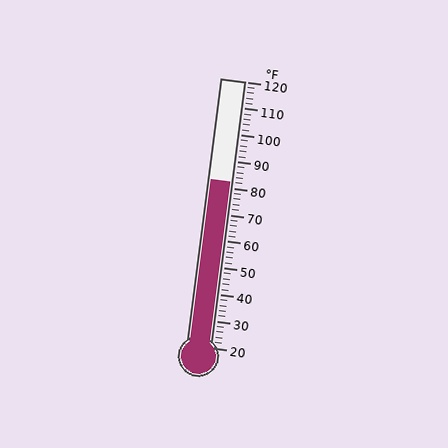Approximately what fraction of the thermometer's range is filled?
The thermometer is filled to approximately 60% of its range.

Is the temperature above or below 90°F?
The temperature is below 90°F.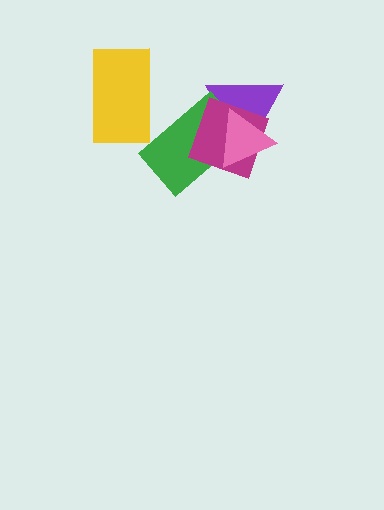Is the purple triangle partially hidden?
Yes, it is partially covered by another shape.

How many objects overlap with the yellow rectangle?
0 objects overlap with the yellow rectangle.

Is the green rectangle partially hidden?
Yes, it is partially covered by another shape.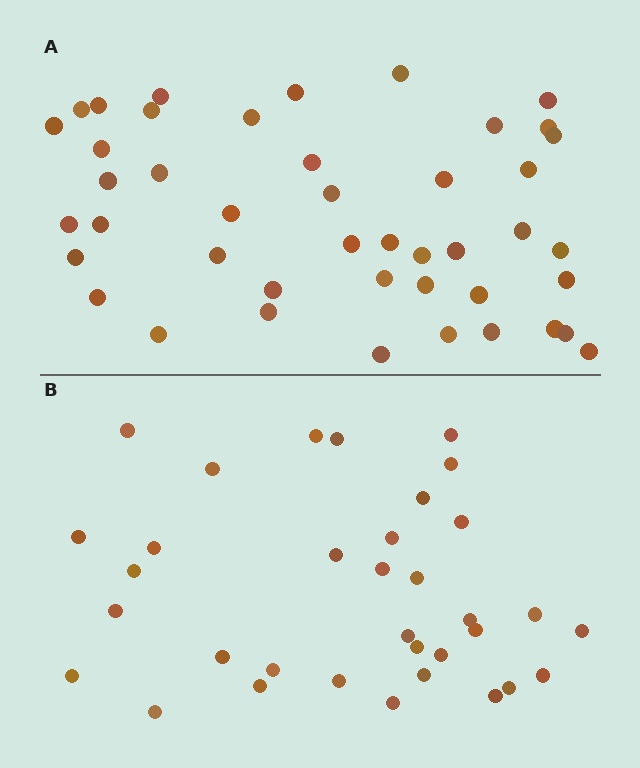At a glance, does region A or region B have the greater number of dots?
Region A (the top region) has more dots.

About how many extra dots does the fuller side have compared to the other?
Region A has roughly 10 or so more dots than region B.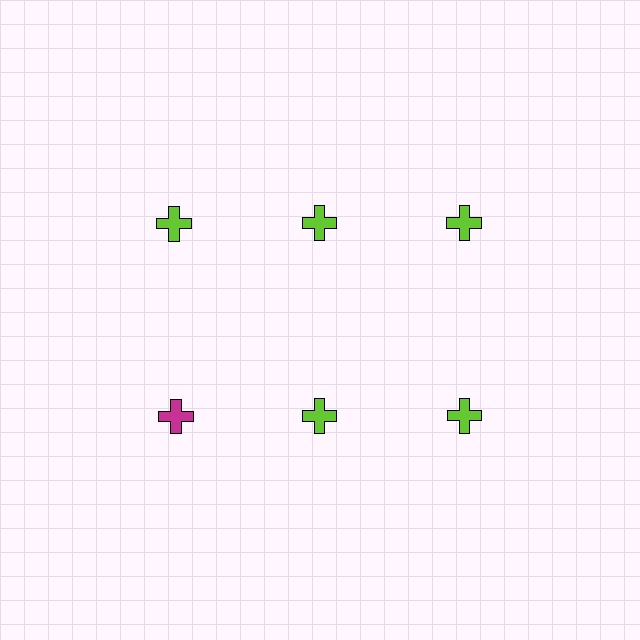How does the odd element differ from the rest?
It has a different color: magenta instead of lime.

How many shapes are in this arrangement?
There are 6 shapes arranged in a grid pattern.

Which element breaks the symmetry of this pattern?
The magenta cross in the second row, leftmost column breaks the symmetry. All other shapes are lime crosses.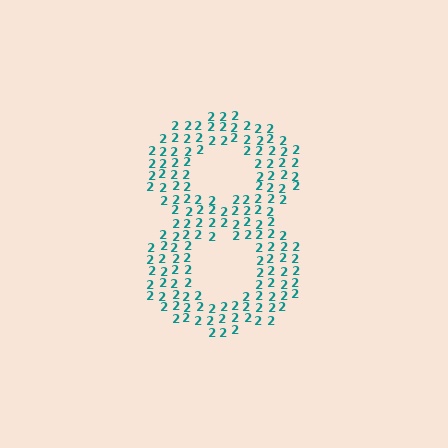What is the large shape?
The large shape is the digit 8.